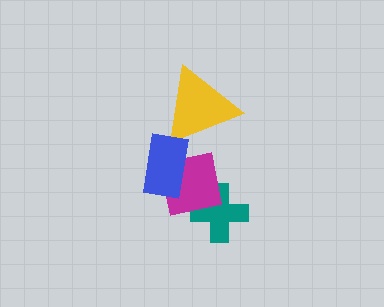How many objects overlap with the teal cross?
1 object overlaps with the teal cross.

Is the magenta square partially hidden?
Yes, it is partially covered by another shape.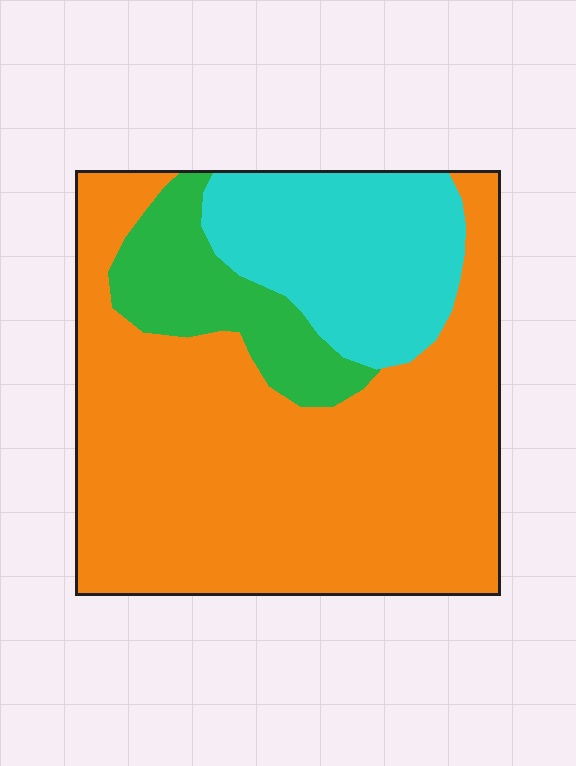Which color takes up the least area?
Green, at roughly 15%.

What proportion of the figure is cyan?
Cyan takes up about one fifth (1/5) of the figure.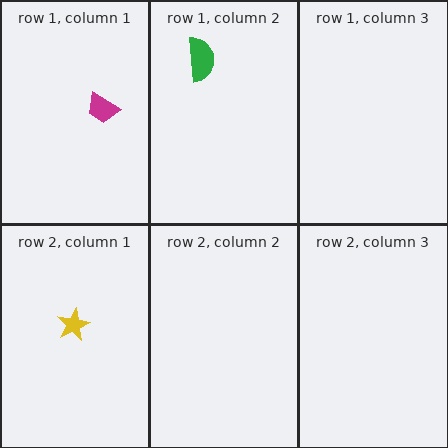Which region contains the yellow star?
The row 2, column 1 region.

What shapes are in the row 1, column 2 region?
The green semicircle.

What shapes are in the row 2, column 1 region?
The yellow star.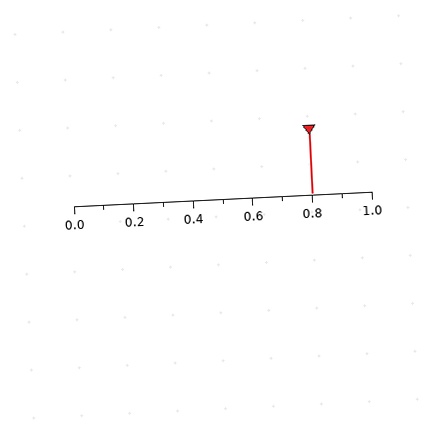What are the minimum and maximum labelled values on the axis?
The axis runs from 0.0 to 1.0.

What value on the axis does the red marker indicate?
The marker indicates approximately 0.8.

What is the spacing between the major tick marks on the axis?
The major ticks are spaced 0.2 apart.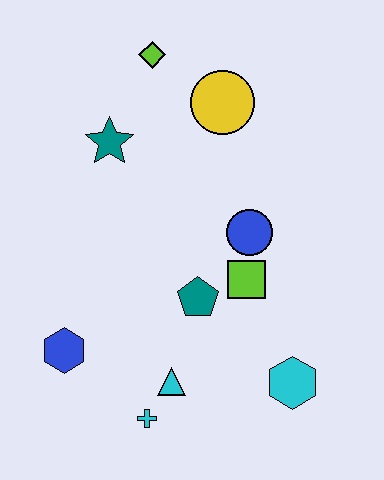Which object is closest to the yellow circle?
The lime diamond is closest to the yellow circle.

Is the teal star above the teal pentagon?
Yes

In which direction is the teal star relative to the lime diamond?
The teal star is below the lime diamond.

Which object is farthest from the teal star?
The cyan hexagon is farthest from the teal star.